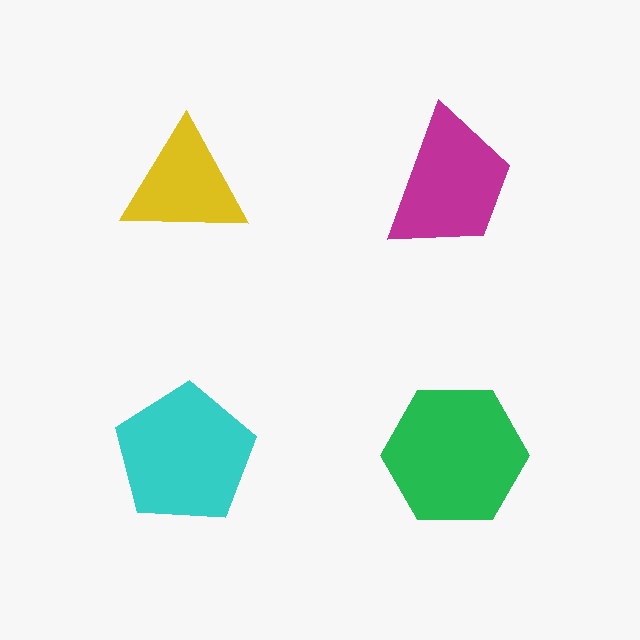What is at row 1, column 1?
A yellow triangle.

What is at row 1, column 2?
A magenta trapezoid.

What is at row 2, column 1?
A cyan pentagon.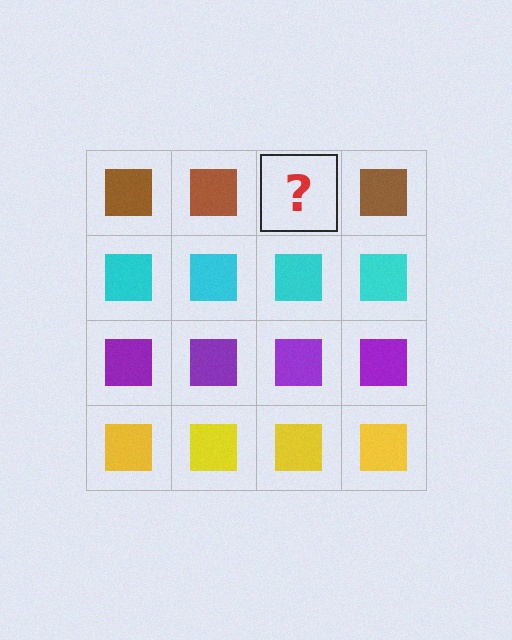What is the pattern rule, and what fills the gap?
The rule is that each row has a consistent color. The gap should be filled with a brown square.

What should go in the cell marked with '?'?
The missing cell should contain a brown square.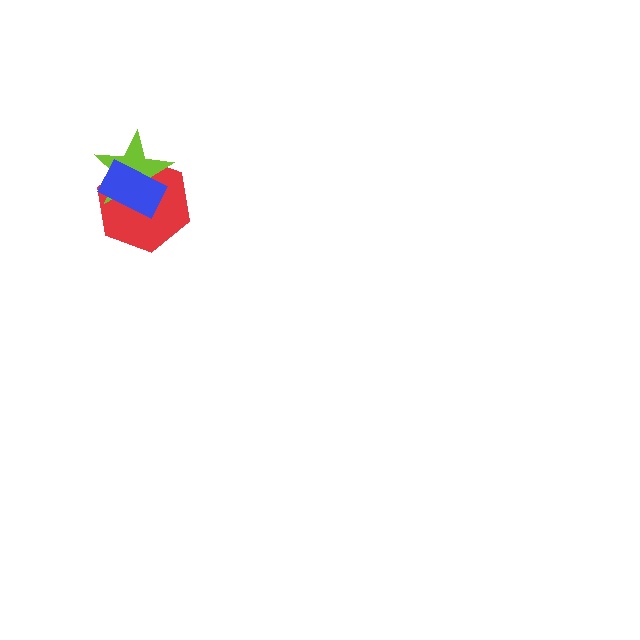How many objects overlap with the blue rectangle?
2 objects overlap with the blue rectangle.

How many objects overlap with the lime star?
2 objects overlap with the lime star.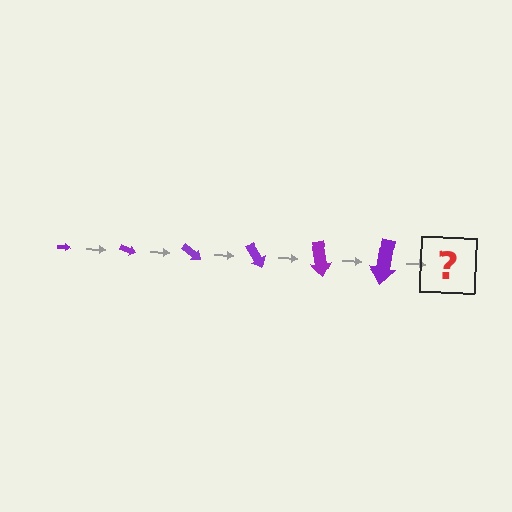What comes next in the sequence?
The next element should be an arrow, larger than the previous one and rotated 120 degrees from the start.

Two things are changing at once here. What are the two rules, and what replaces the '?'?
The two rules are that the arrow grows larger each step and it rotates 20 degrees each step. The '?' should be an arrow, larger than the previous one and rotated 120 degrees from the start.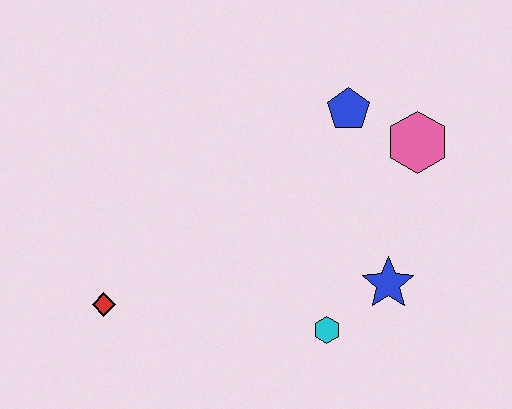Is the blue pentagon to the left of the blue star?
Yes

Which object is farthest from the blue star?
The red diamond is farthest from the blue star.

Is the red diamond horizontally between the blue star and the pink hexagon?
No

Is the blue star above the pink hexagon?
No